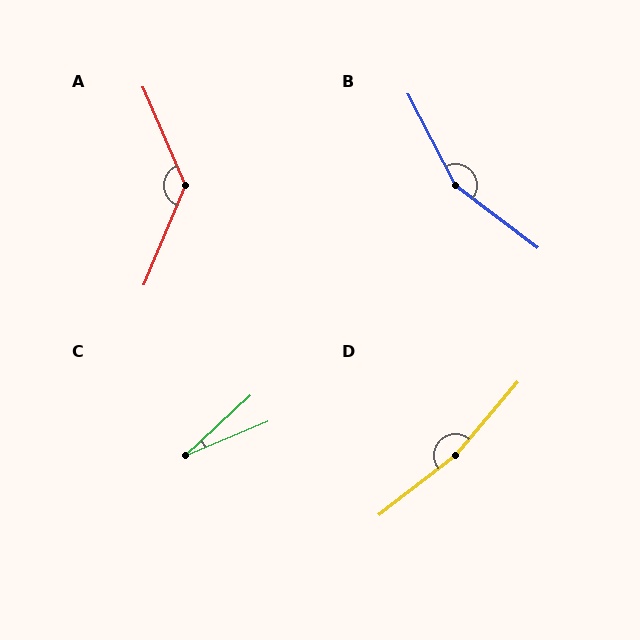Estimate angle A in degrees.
Approximately 134 degrees.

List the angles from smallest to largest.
C (20°), A (134°), B (155°), D (168°).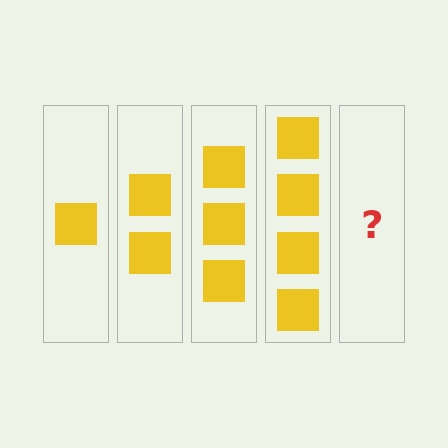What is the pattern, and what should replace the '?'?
The pattern is that each step adds one more square. The '?' should be 5 squares.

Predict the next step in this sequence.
The next step is 5 squares.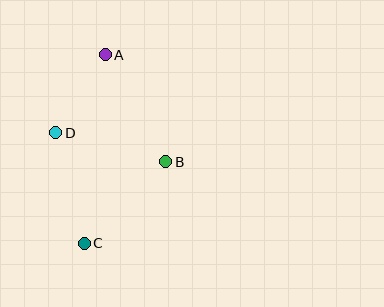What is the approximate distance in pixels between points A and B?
The distance between A and B is approximately 123 pixels.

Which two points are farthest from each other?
Points A and C are farthest from each other.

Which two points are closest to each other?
Points A and D are closest to each other.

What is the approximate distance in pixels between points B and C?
The distance between B and C is approximately 115 pixels.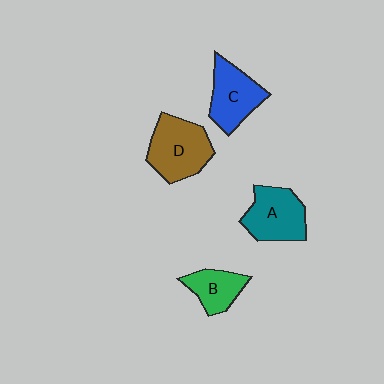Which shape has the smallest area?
Shape B (green).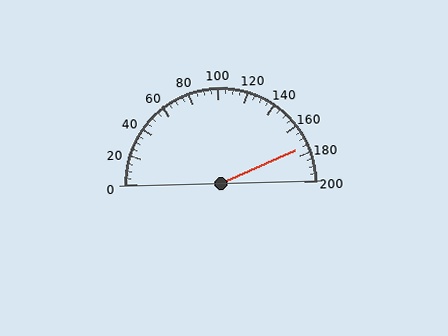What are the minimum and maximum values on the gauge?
The gauge ranges from 0 to 200.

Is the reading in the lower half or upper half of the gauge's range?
The reading is in the upper half of the range (0 to 200).